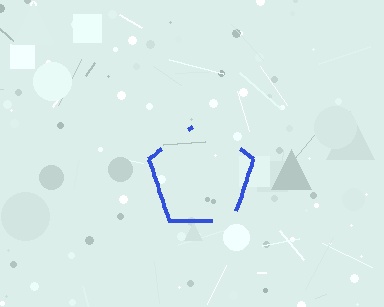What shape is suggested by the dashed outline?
The dashed outline suggests a pentagon.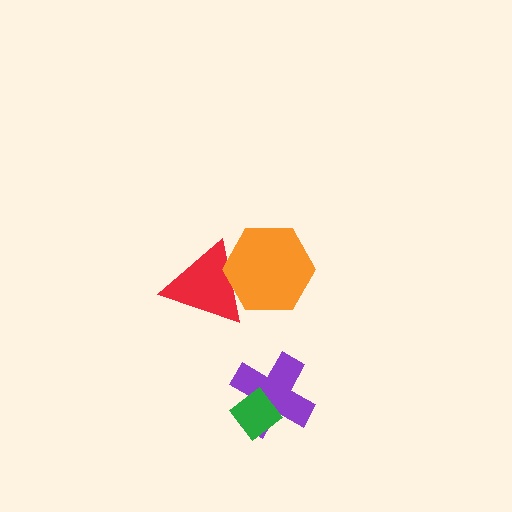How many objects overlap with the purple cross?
1 object overlaps with the purple cross.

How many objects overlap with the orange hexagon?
1 object overlaps with the orange hexagon.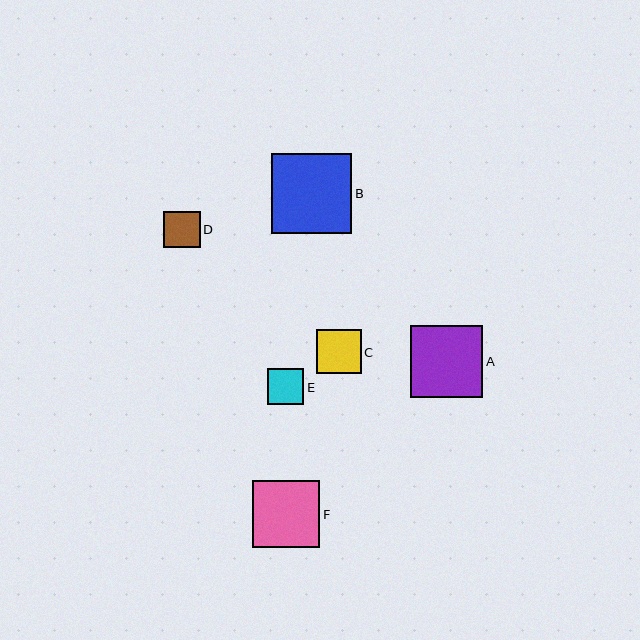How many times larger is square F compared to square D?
Square F is approximately 1.9 times the size of square D.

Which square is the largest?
Square B is the largest with a size of approximately 80 pixels.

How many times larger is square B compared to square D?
Square B is approximately 2.2 times the size of square D.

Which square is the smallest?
Square E is the smallest with a size of approximately 36 pixels.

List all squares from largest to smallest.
From largest to smallest: B, A, F, C, D, E.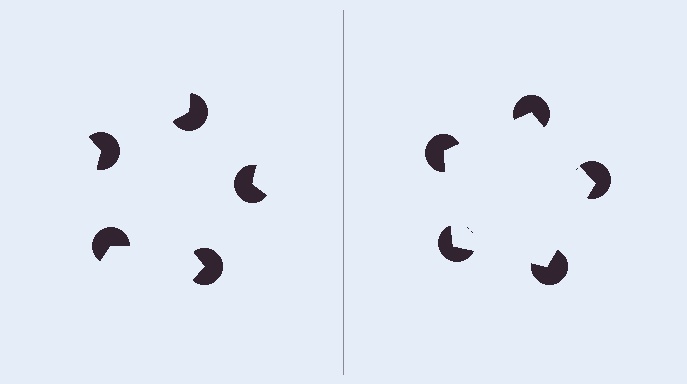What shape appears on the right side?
An illusory pentagon.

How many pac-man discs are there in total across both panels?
10 — 5 on each side.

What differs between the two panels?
The pac-man discs are positioned identically on both sides; only the wedge orientations differ. On the right they align to a pentagon; on the left they are misaligned.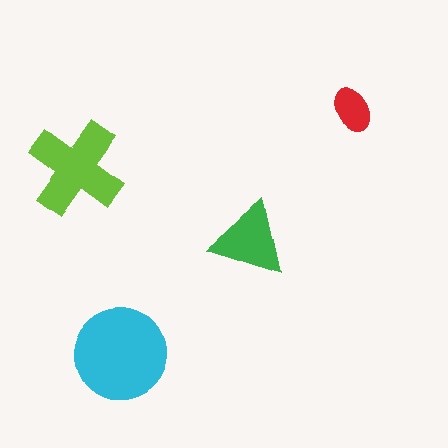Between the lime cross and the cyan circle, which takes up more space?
The cyan circle.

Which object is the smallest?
The red ellipse.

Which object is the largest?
The cyan circle.